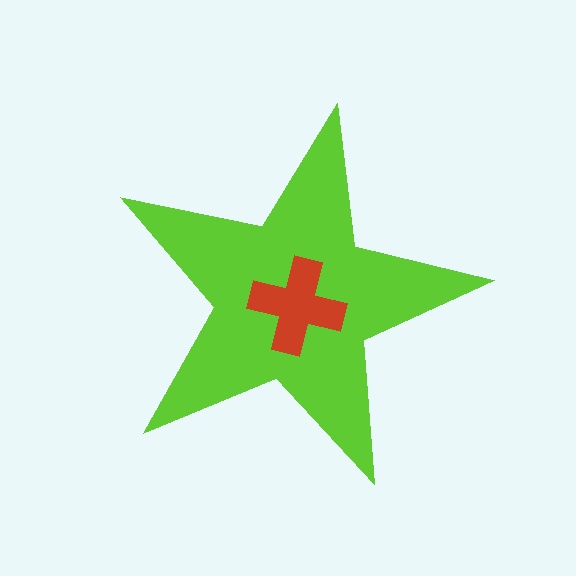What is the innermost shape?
The red cross.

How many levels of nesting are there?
2.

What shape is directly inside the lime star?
The red cross.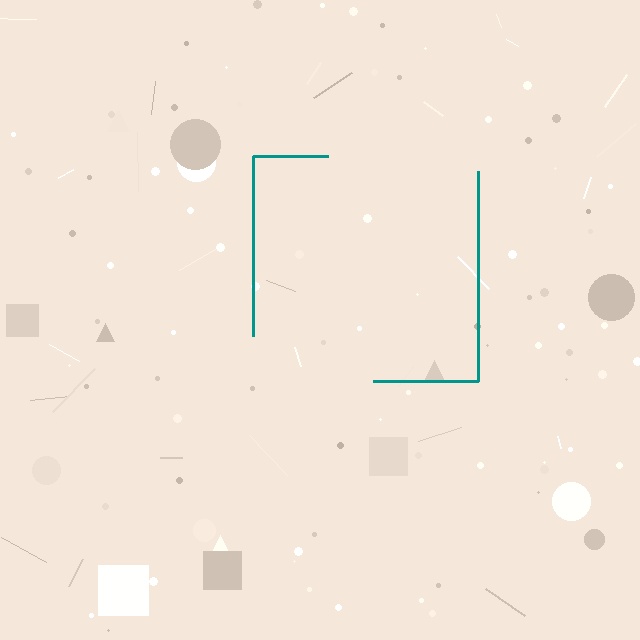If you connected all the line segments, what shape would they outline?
They would outline a square.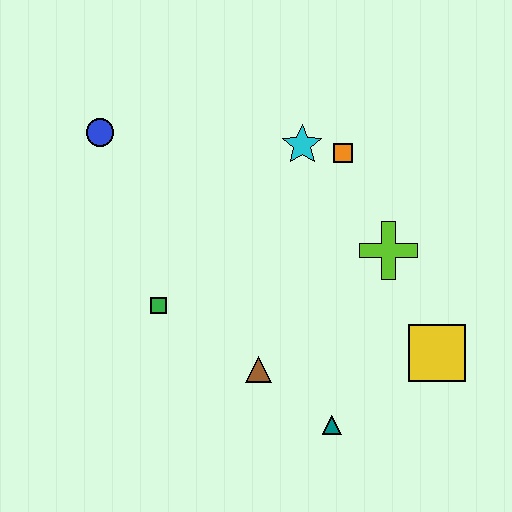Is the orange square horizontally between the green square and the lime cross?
Yes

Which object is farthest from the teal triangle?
The blue circle is farthest from the teal triangle.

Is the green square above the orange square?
No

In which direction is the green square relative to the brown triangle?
The green square is to the left of the brown triangle.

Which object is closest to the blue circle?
The green square is closest to the blue circle.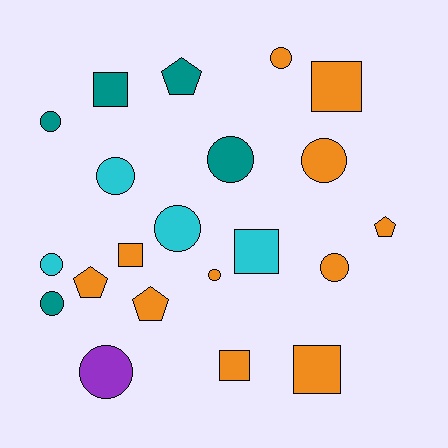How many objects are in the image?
There are 21 objects.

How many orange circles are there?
There are 4 orange circles.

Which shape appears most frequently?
Circle, with 11 objects.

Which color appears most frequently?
Orange, with 11 objects.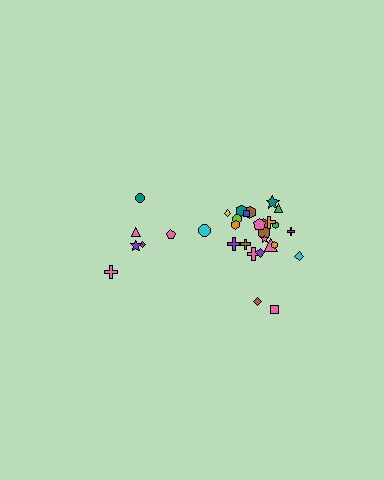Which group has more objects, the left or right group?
The right group.